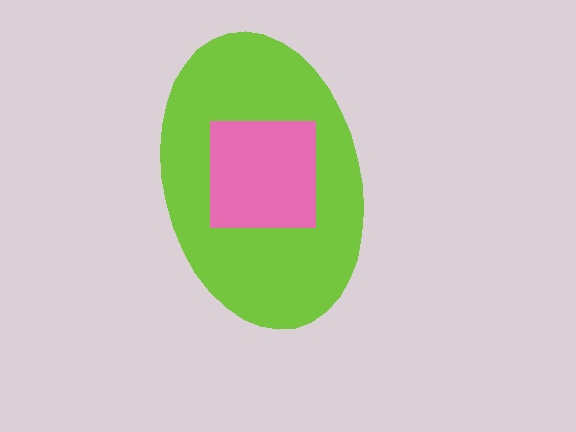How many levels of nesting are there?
2.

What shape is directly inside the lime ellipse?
The pink square.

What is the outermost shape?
The lime ellipse.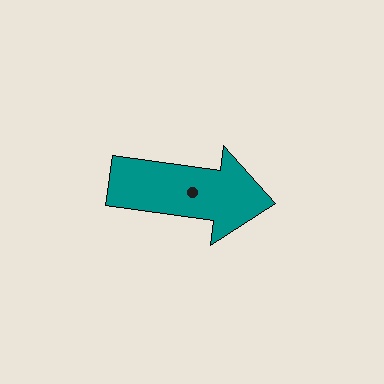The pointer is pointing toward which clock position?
Roughly 3 o'clock.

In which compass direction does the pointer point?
East.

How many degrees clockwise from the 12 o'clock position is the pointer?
Approximately 98 degrees.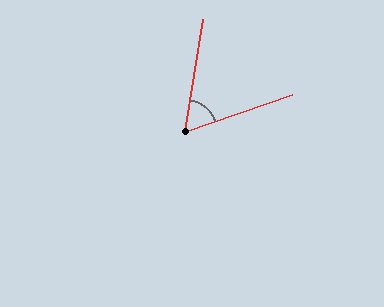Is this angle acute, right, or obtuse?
It is acute.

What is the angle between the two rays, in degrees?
Approximately 61 degrees.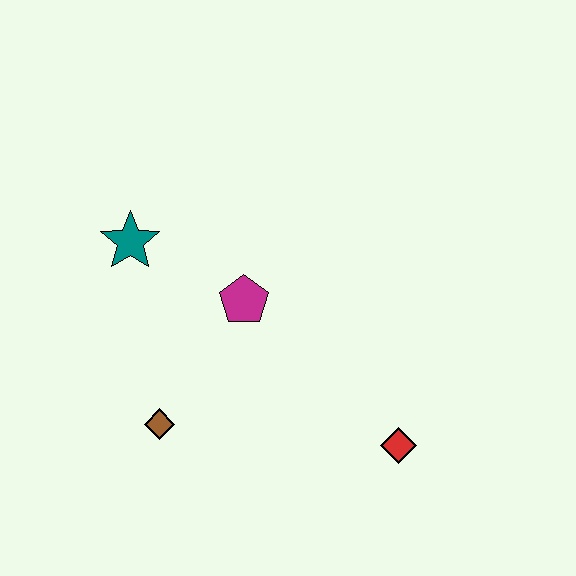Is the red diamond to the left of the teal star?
No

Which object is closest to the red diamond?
The magenta pentagon is closest to the red diamond.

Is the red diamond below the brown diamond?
Yes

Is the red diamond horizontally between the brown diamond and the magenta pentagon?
No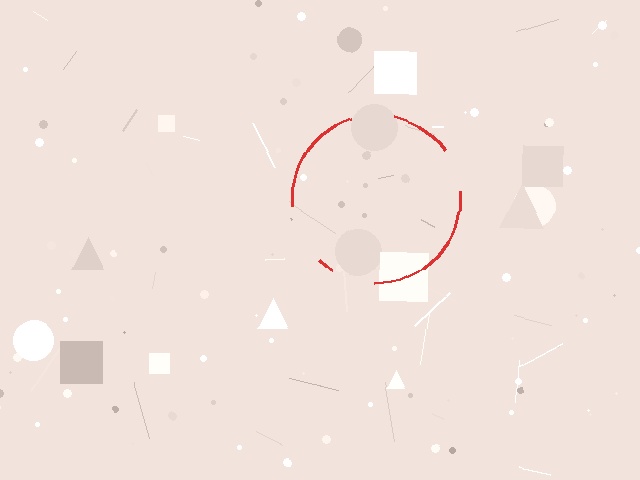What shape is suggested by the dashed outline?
The dashed outline suggests a circle.